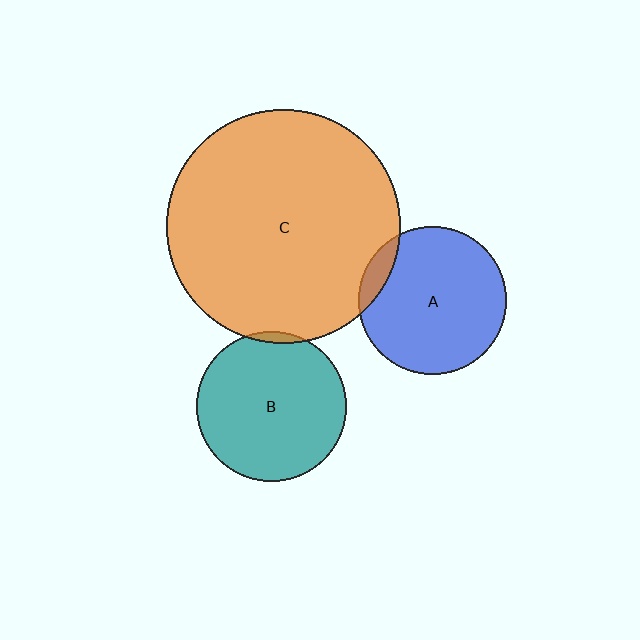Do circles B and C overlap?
Yes.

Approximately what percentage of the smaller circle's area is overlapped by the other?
Approximately 5%.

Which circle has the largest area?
Circle C (orange).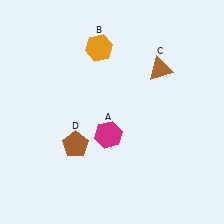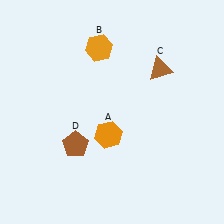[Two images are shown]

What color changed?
The hexagon (A) changed from magenta in Image 1 to orange in Image 2.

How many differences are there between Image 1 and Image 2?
There is 1 difference between the two images.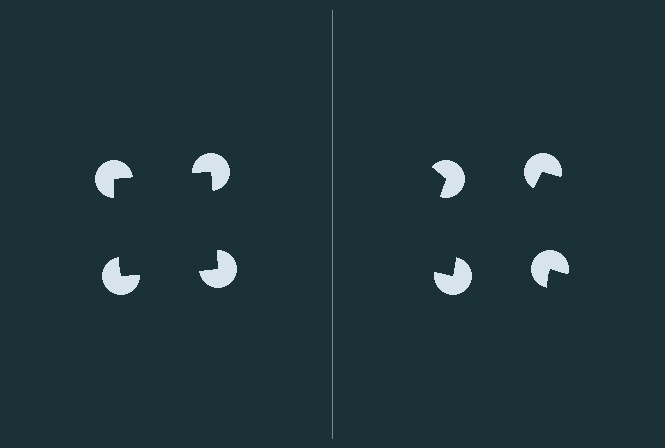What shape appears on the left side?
An illusory square.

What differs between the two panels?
The pac-man discs are positioned identically on both sides; only the wedge orientations differ. On the left they align to a square; on the right they are misaligned.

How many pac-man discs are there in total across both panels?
8 — 4 on each side.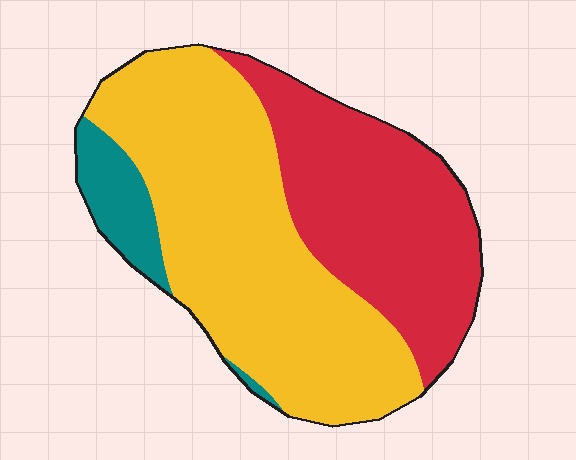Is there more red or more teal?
Red.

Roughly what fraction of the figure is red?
Red takes up about three eighths (3/8) of the figure.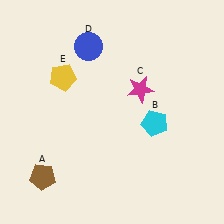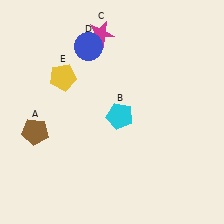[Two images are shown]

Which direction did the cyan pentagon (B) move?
The cyan pentagon (B) moved left.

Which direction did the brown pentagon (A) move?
The brown pentagon (A) moved up.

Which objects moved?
The objects that moved are: the brown pentagon (A), the cyan pentagon (B), the magenta star (C).